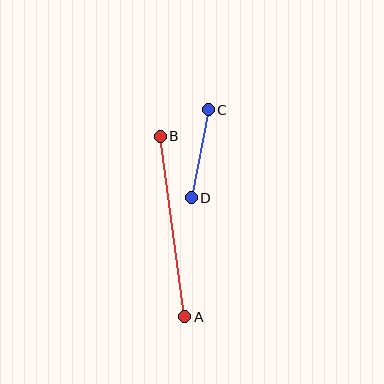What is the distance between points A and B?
The distance is approximately 182 pixels.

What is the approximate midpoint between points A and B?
The midpoint is at approximately (173, 226) pixels.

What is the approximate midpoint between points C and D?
The midpoint is at approximately (200, 154) pixels.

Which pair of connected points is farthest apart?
Points A and B are farthest apart.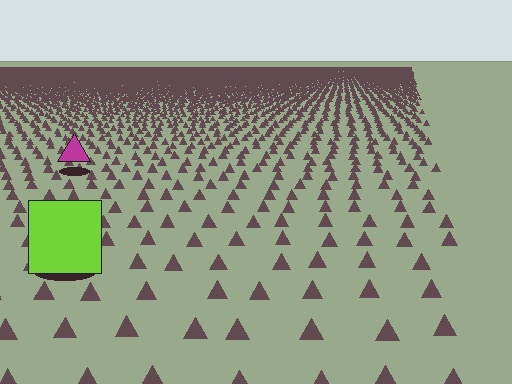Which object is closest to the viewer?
The lime square is closest. The texture marks near it are larger and more spread out.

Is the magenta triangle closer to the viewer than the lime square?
No. The lime square is closer — you can tell from the texture gradient: the ground texture is coarser near it.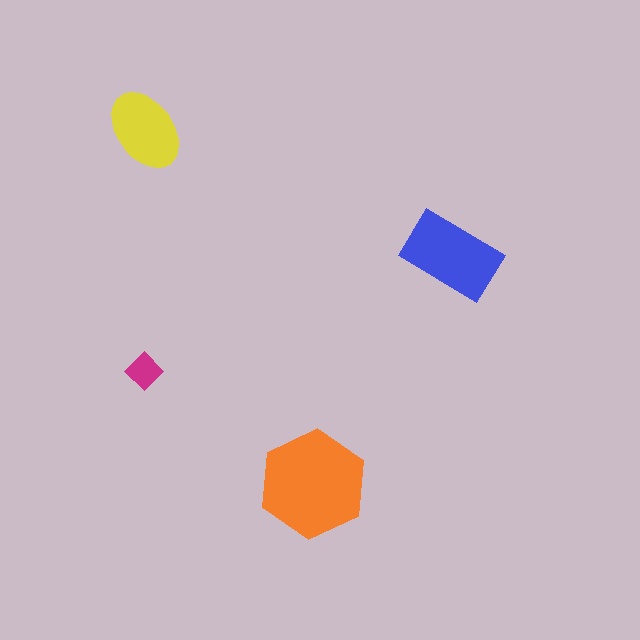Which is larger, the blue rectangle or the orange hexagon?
The orange hexagon.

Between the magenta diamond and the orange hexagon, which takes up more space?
The orange hexagon.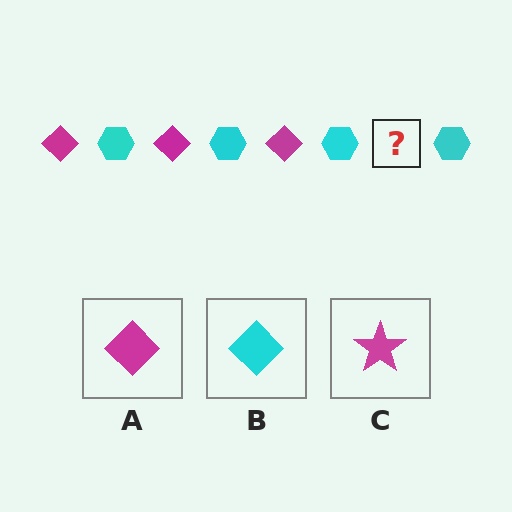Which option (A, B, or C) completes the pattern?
A.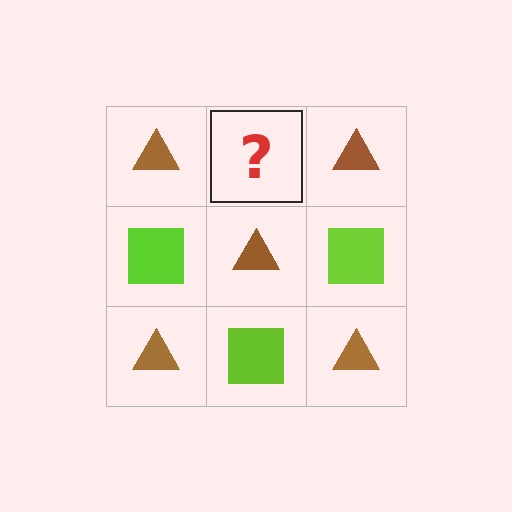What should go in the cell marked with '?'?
The missing cell should contain a lime square.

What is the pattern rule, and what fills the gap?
The rule is that it alternates brown triangle and lime square in a checkerboard pattern. The gap should be filled with a lime square.